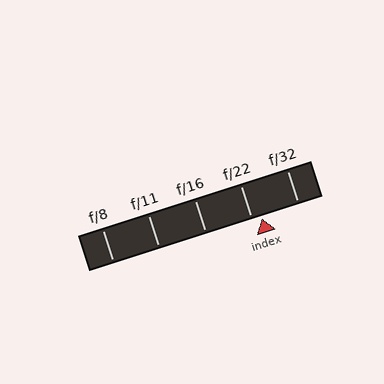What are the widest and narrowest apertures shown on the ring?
The widest aperture shown is f/8 and the narrowest is f/32.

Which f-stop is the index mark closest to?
The index mark is closest to f/22.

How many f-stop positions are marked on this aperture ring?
There are 5 f-stop positions marked.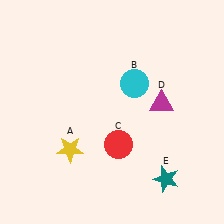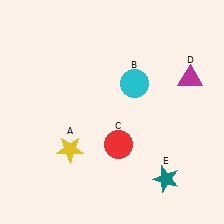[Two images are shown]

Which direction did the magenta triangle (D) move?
The magenta triangle (D) moved right.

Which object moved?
The magenta triangle (D) moved right.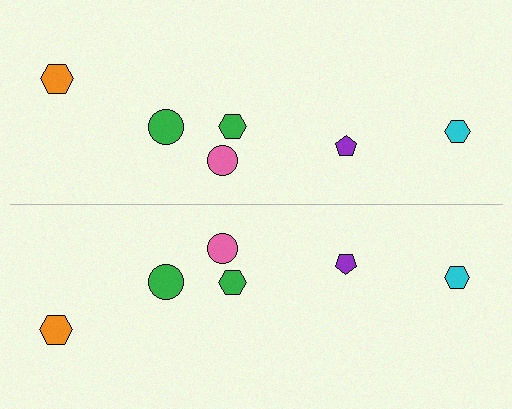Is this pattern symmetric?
Yes, this pattern has bilateral (reflection) symmetry.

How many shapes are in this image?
There are 12 shapes in this image.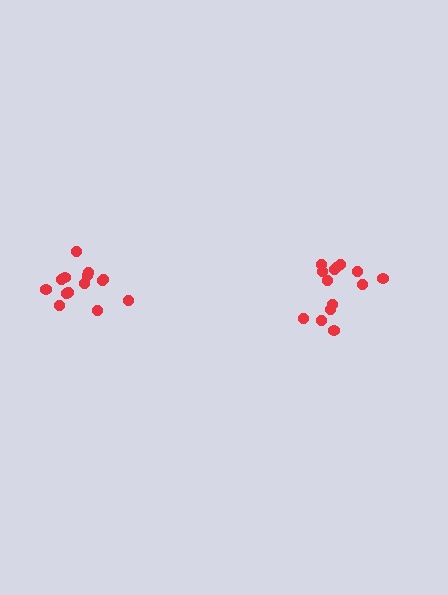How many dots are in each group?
Group 1: 14 dots, Group 2: 14 dots (28 total).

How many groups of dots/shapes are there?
There are 2 groups.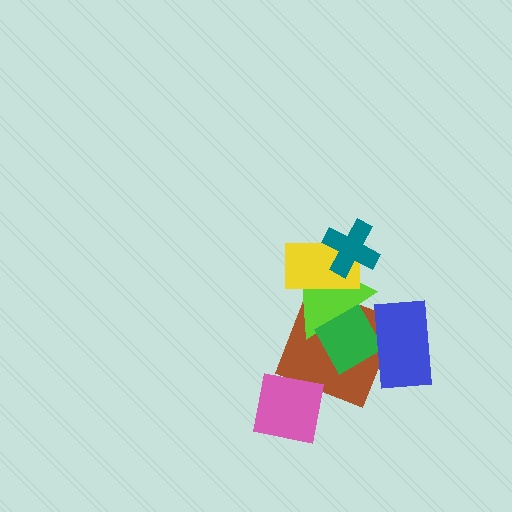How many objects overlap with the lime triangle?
4 objects overlap with the lime triangle.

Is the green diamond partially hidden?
Yes, it is partially covered by another shape.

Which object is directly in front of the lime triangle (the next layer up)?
The yellow rectangle is directly in front of the lime triangle.